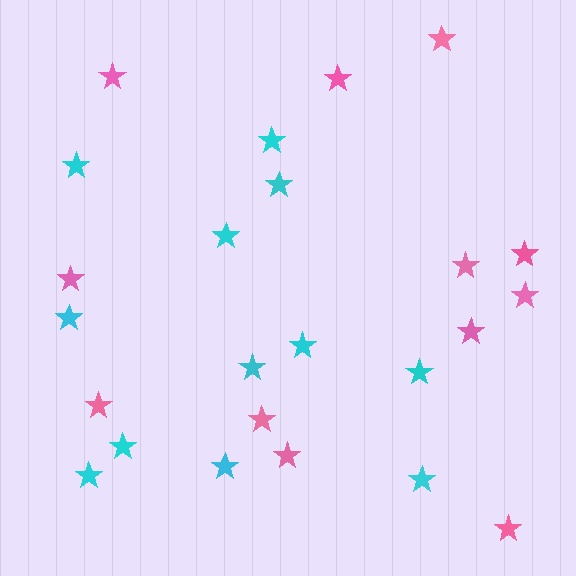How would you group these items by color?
There are 2 groups: one group of pink stars (12) and one group of cyan stars (12).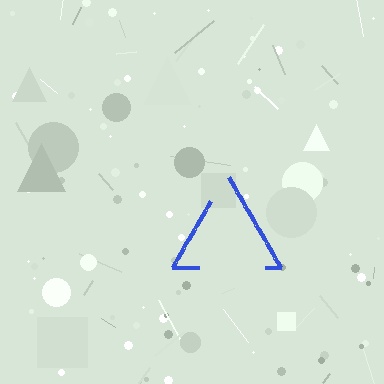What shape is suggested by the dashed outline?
The dashed outline suggests a triangle.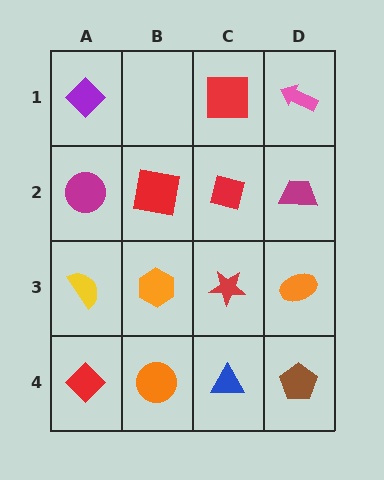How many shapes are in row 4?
4 shapes.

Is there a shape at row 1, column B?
No, that cell is empty.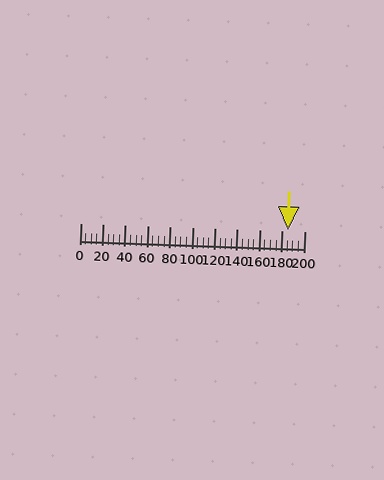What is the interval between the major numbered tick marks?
The major tick marks are spaced 20 units apart.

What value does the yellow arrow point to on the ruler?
The yellow arrow points to approximately 185.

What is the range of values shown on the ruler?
The ruler shows values from 0 to 200.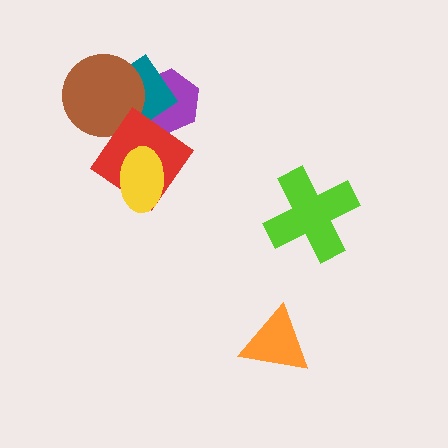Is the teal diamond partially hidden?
Yes, it is partially covered by another shape.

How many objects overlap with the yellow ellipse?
1 object overlaps with the yellow ellipse.